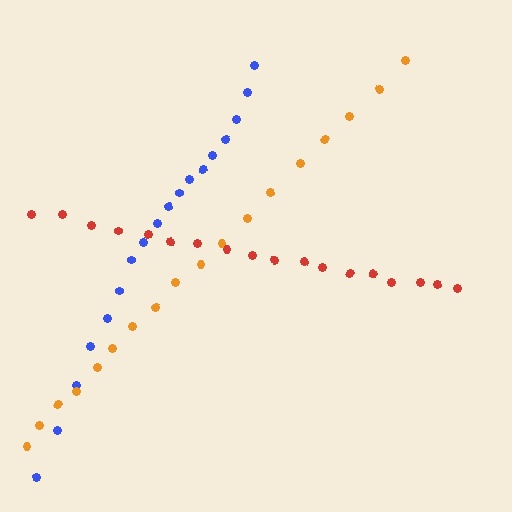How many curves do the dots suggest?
There are 3 distinct paths.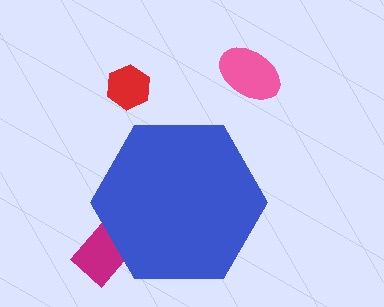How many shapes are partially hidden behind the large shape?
1 shape is partially hidden.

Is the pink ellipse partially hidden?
No, the pink ellipse is fully visible.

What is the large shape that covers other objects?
A blue hexagon.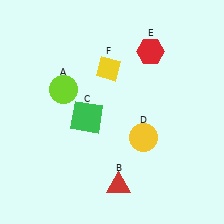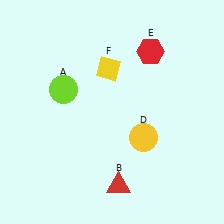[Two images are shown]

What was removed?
The green square (C) was removed in Image 2.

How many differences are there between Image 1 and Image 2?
There is 1 difference between the two images.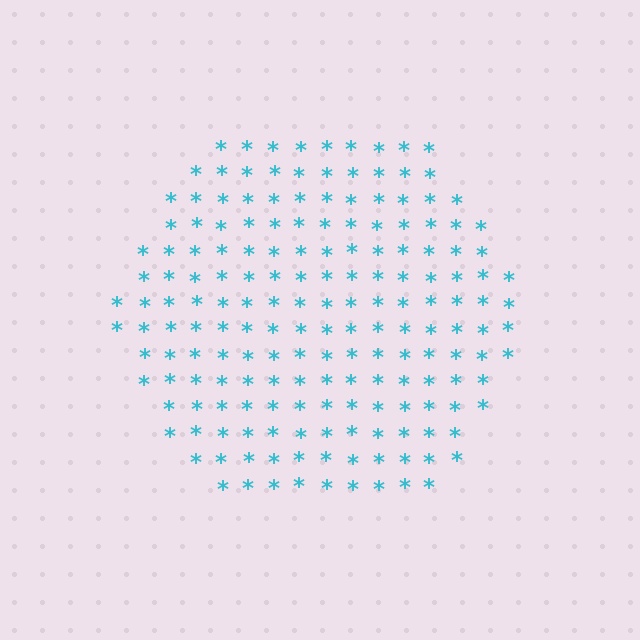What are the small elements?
The small elements are asterisks.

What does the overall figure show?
The overall figure shows a hexagon.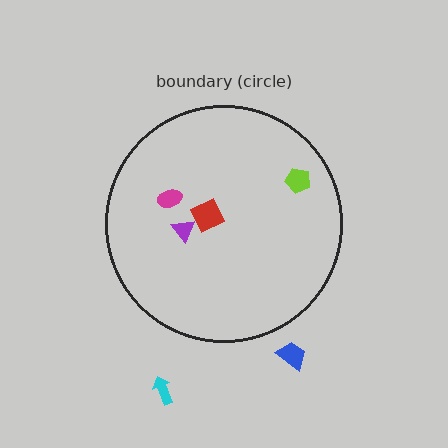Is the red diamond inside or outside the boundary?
Inside.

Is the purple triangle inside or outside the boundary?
Inside.